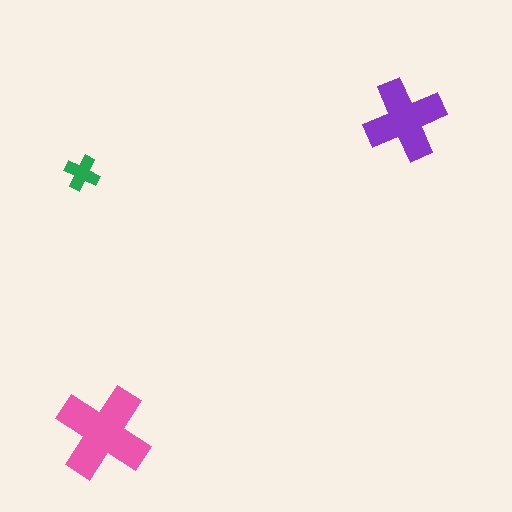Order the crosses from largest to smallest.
the pink one, the purple one, the green one.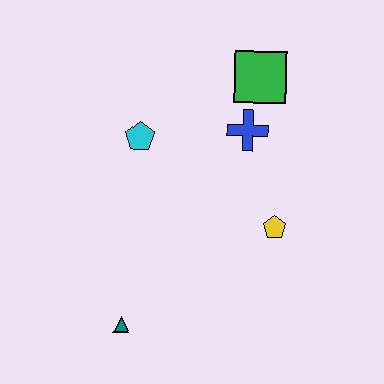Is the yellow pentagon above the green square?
No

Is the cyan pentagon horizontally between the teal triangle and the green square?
Yes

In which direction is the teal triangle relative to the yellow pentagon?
The teal triangle is to the left of the yellow pentagon.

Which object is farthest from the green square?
The teal triangle is farthest from the green square.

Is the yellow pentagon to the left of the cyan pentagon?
No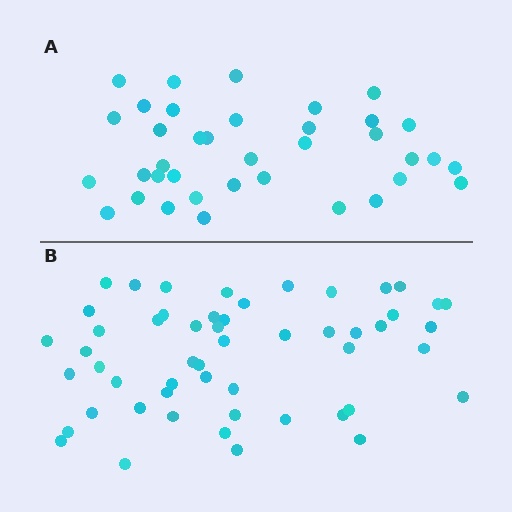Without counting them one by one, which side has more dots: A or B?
Region B (the bottom region) has more dots.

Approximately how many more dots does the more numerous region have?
Region B has approximately 15 more dots than region A.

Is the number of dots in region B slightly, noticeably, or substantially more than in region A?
Region B has noticeably more, but not dramatically so. The ratio is roughly 1.4 to 1.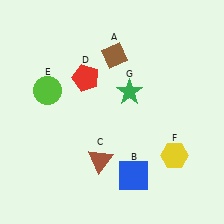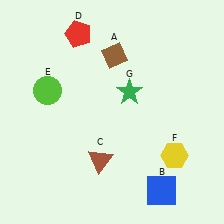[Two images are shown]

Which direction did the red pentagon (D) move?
The red pentagon (D) moved up.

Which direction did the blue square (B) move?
The blue square (B) moved right.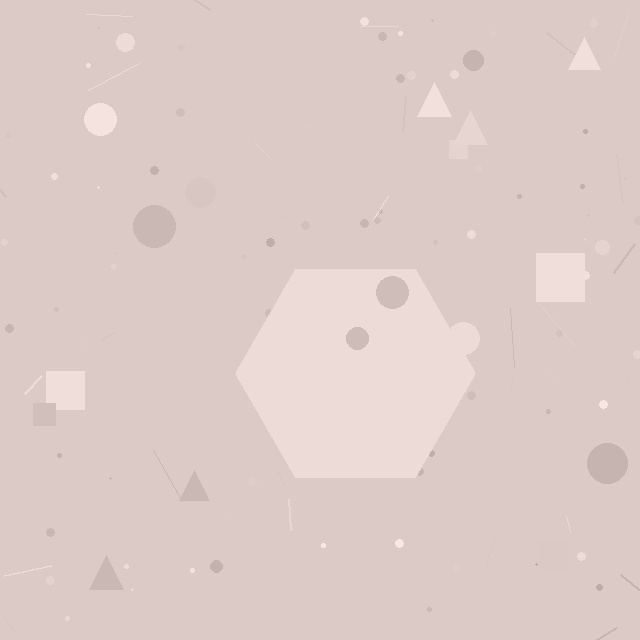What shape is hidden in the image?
A hexagon is hidden in the image.